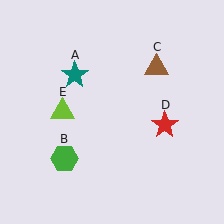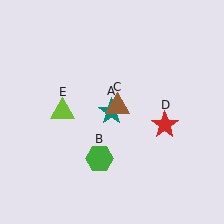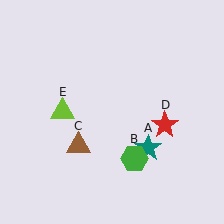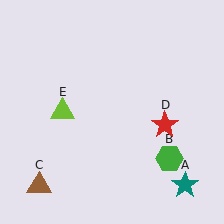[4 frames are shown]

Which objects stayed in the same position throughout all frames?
Red star (object D) and lime triangle (object E) remained stationary.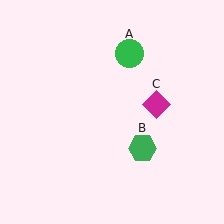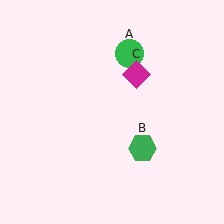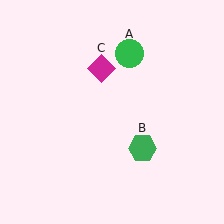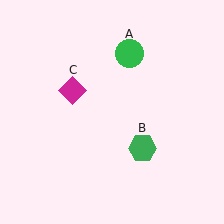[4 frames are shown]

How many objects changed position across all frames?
1 object changed position: magenta diamond (object C).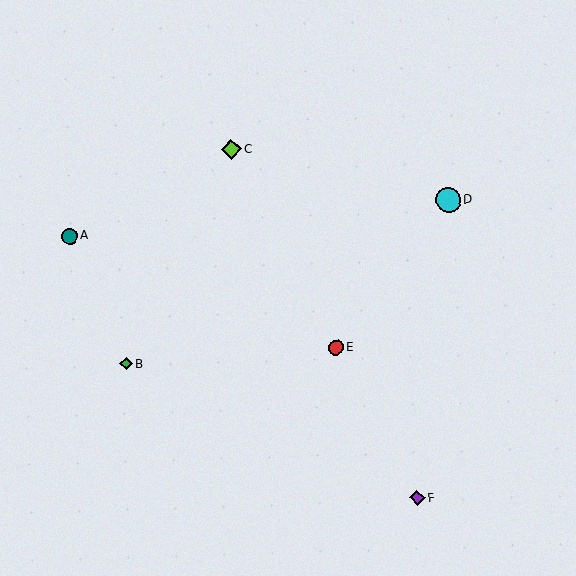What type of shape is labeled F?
Shape F is a purple diamond.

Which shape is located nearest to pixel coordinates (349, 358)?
The red circle (labeled E) at (336, 348) is nearest to that location.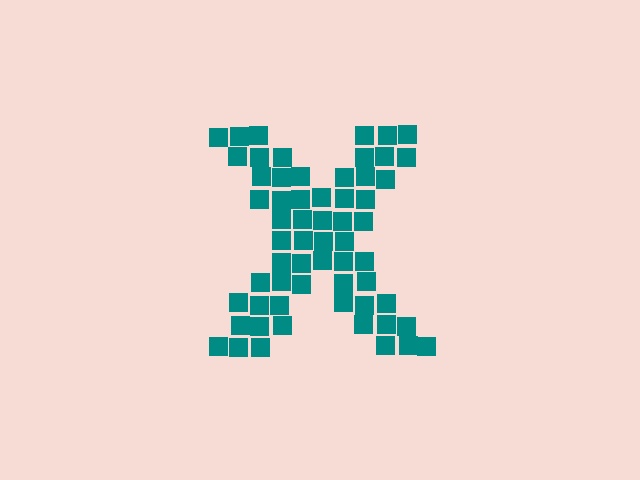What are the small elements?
The small elements are squares.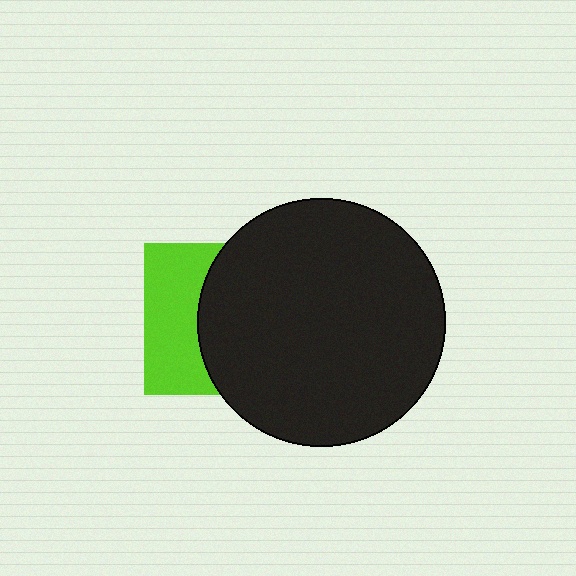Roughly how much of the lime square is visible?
A small part of it is visible (roughly 41%).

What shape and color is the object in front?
The object in front is a black circle.